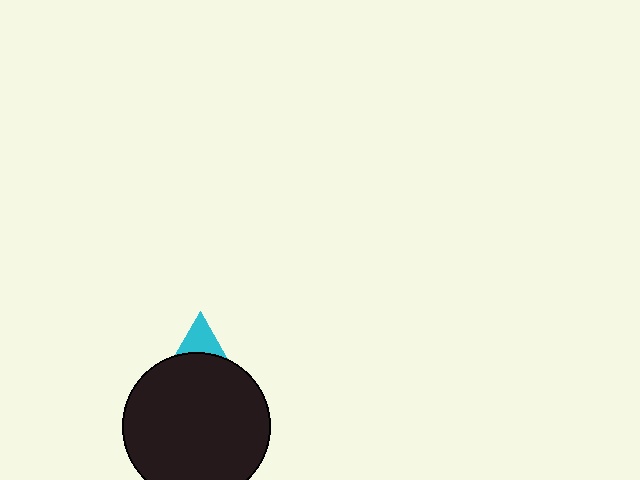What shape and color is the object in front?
The object in front is a black circle.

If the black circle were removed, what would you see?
You would see the complete cyan triangle.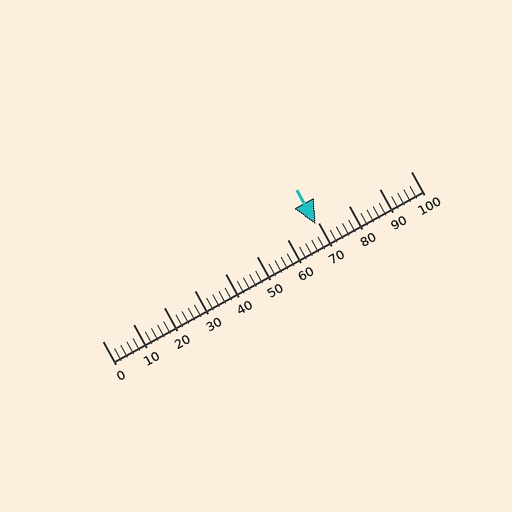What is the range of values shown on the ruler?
The ruler shows values from 0 to 100.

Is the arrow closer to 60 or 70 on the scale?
The arrow is closer to 70.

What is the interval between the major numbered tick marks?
The major tick marks are spaced 10 units apart.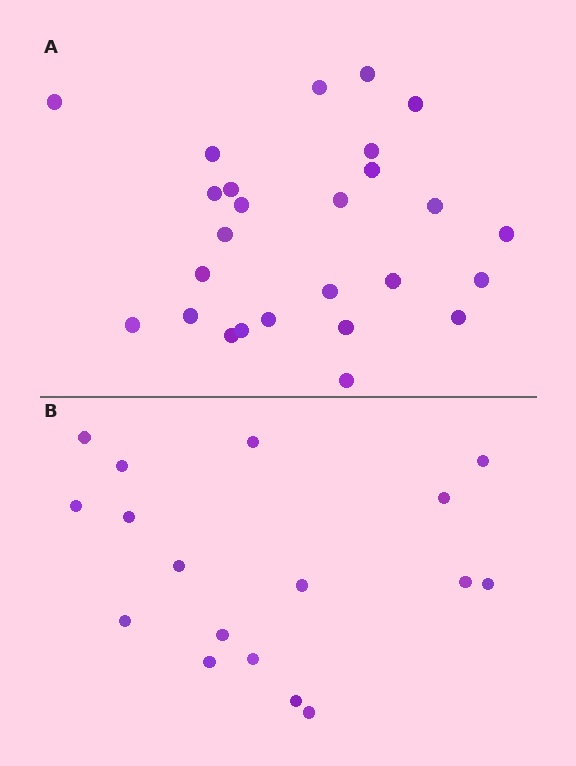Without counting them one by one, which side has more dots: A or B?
Region A (the top region) has more dots.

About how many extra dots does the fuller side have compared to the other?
Region A has roughly 8 or so more dots than region B.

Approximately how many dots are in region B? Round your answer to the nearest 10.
About 20 dots. (The exact count is 17, which rounds to 20.)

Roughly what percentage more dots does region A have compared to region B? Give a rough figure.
About 55% more.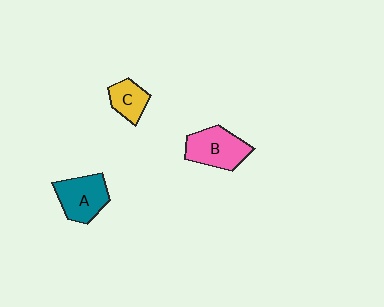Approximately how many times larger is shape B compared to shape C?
Approximately 1.7 times.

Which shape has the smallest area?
Shape C (yellow).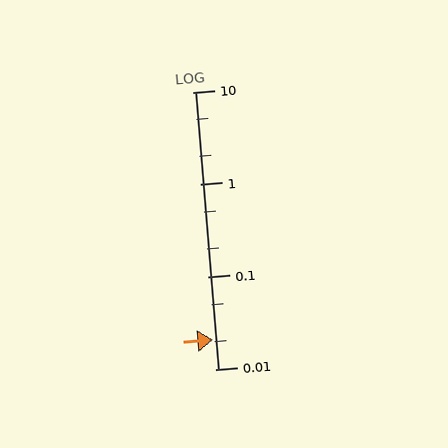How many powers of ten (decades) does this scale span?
The scale spans 3 decades, from 0.01 to 10.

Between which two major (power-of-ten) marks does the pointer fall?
The pointer is between 0.01 and 0.1.